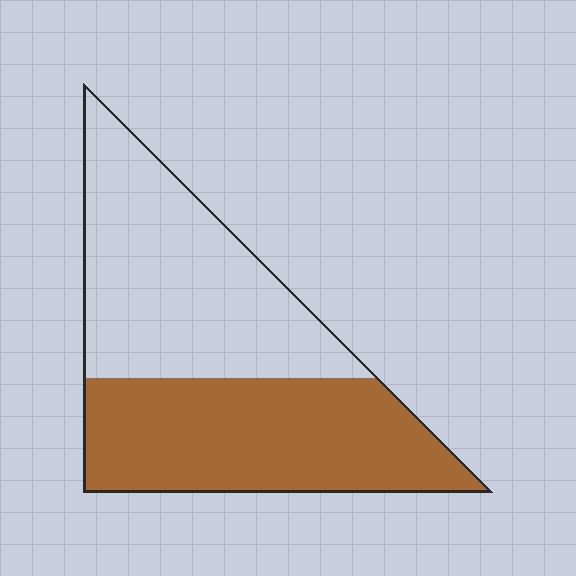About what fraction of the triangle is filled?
About one half (1/2).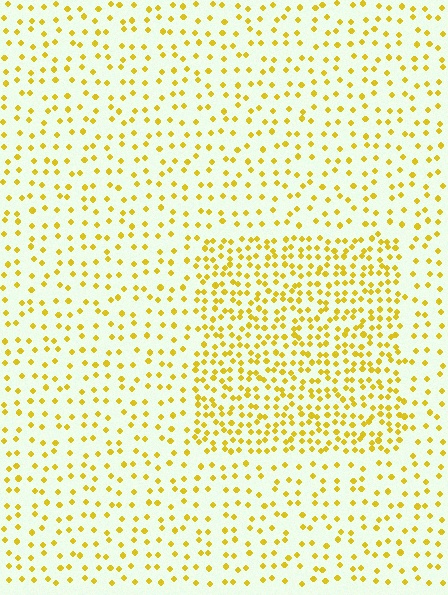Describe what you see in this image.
The image contains small yellow elements arranged at two different densities. A rectangle-shaped region is visible where the elements are more densely packed than the surrounding area.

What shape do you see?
I see a rectangle.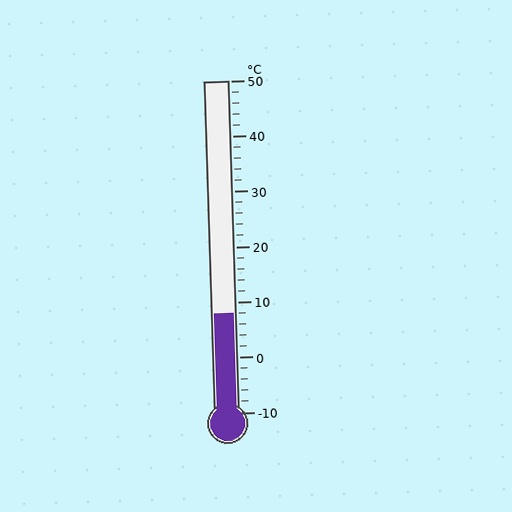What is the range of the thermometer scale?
The thermometer scale ranges from -10°C to 50°C.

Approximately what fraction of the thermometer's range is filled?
The thermometer is filled to approximately 30% of its range.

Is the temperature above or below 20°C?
The temperature is below 20°C.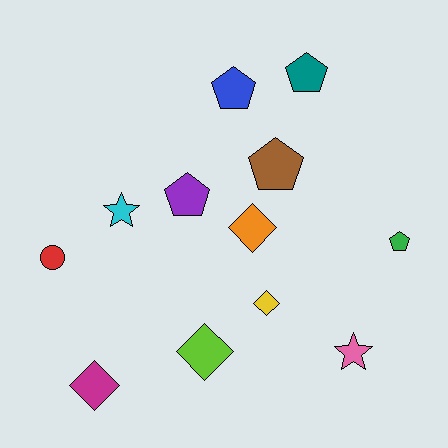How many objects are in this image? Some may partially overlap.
There are 12 objects.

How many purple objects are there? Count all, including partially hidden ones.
There is 1 purple object.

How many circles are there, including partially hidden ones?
There is 1 circle.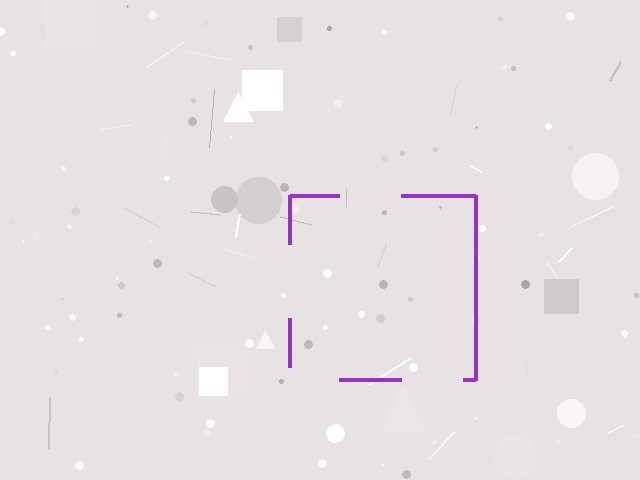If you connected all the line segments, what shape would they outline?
They would outline a square.